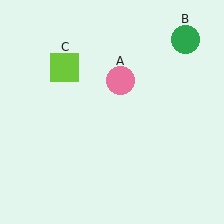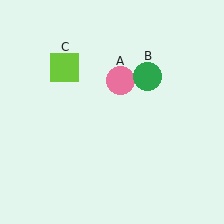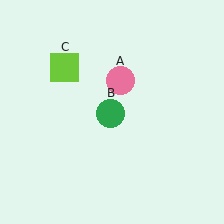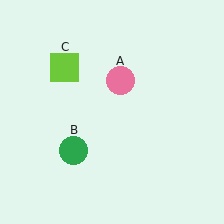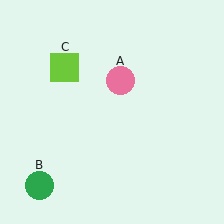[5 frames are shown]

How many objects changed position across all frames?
1 object changed position: green circle (object B).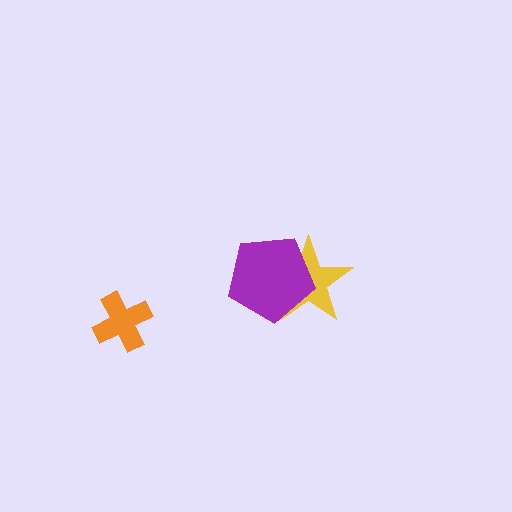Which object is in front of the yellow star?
The purple pentagon is in front of the yellow star.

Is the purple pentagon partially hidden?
No, no other shape covers it.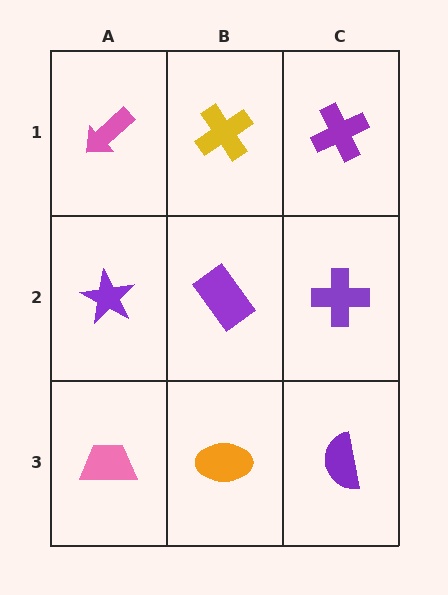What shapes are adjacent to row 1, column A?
A purple star (row 2, column A), a yellow cross (row 1, column B).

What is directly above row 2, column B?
A yellow cross.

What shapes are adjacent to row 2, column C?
A purple cross (row 1, column C), a purple semicircle (row 3, column C), a purple rectangle (row 2, column B).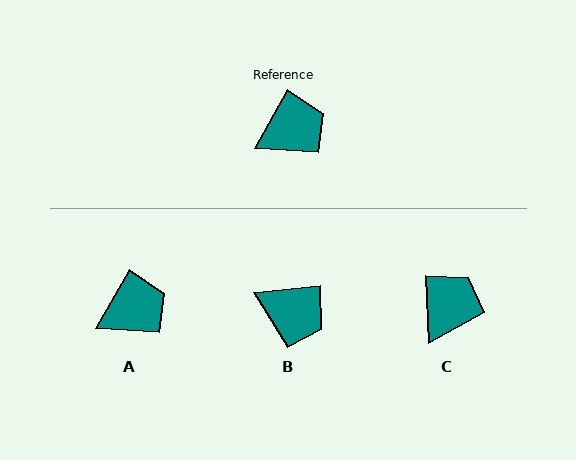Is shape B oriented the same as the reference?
No, it is off by about 54 degrees.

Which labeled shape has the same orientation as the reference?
A.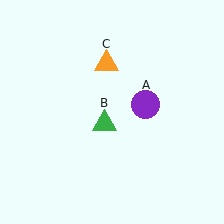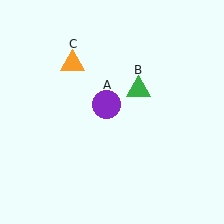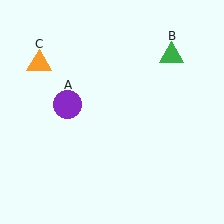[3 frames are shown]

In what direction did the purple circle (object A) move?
The purple circle (object A) moved left.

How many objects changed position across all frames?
3 objects changed position: purple circle (object A), green triangle (object B), orange triangle (object C).